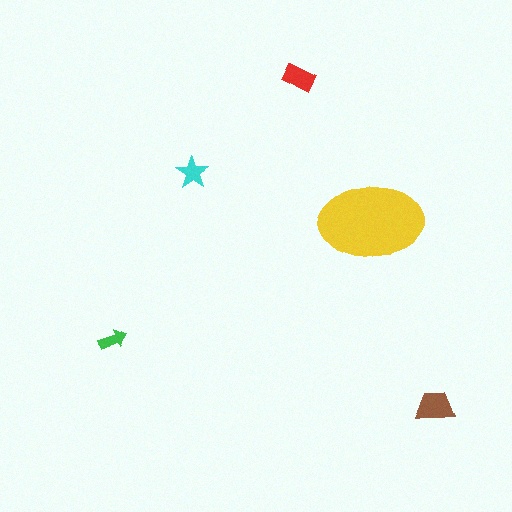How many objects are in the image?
There are 5 objects in the image.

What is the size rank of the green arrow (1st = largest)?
5th.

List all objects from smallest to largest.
The green arrow, the cyan star, the red rectangle, the brown trapezoid, the yellow ellipse.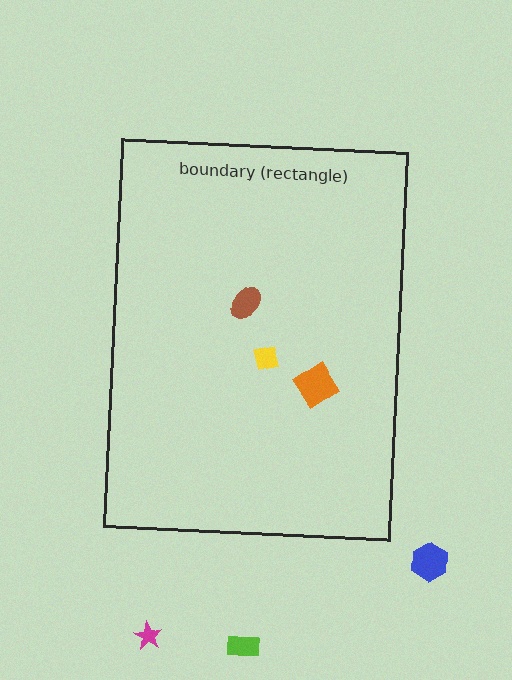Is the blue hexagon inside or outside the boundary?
Outside.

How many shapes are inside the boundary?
3 inside, 3 outside.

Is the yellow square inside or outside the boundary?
Inside.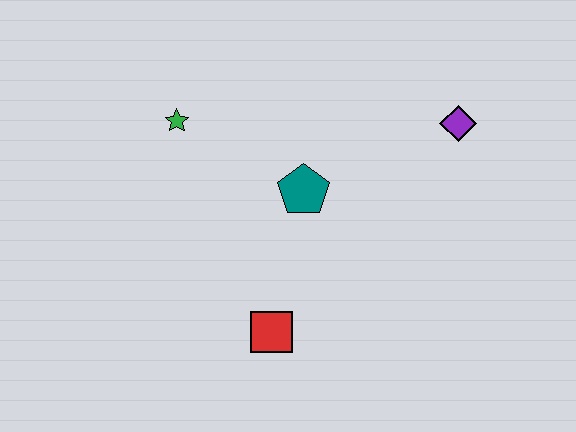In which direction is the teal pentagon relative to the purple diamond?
The teal pentagon is to the left of the purple diamond.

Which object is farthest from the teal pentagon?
The purple diamond is farthest from the teal pentagon.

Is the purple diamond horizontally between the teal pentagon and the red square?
No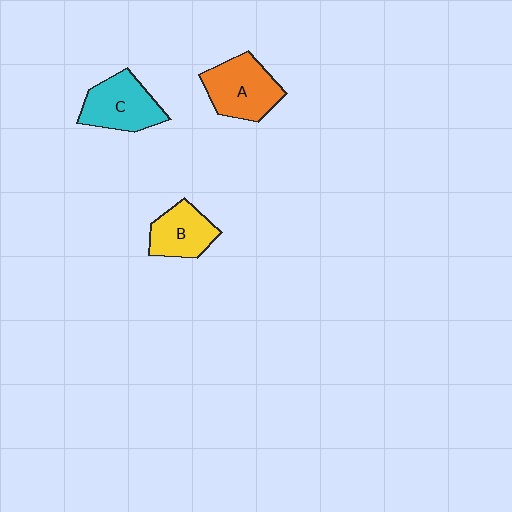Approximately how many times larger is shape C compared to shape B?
Approximately 1.3 times.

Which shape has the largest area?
Shape A (orange).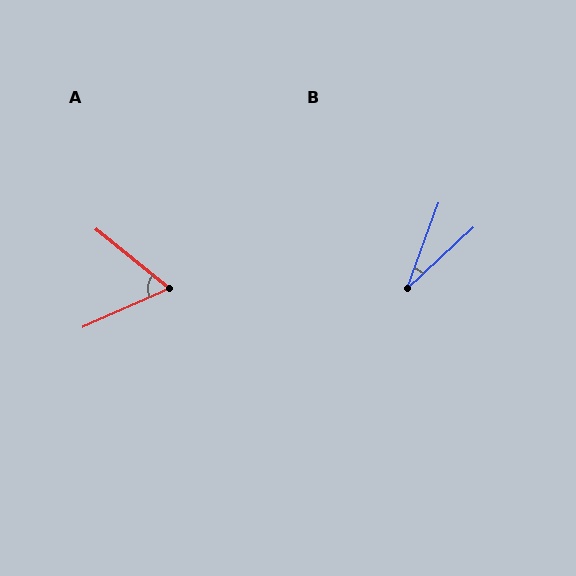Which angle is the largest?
A, at approximately 63 degrees.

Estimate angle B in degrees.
Approximately 27 degrees.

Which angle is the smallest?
B, at approximately 27 degrees.